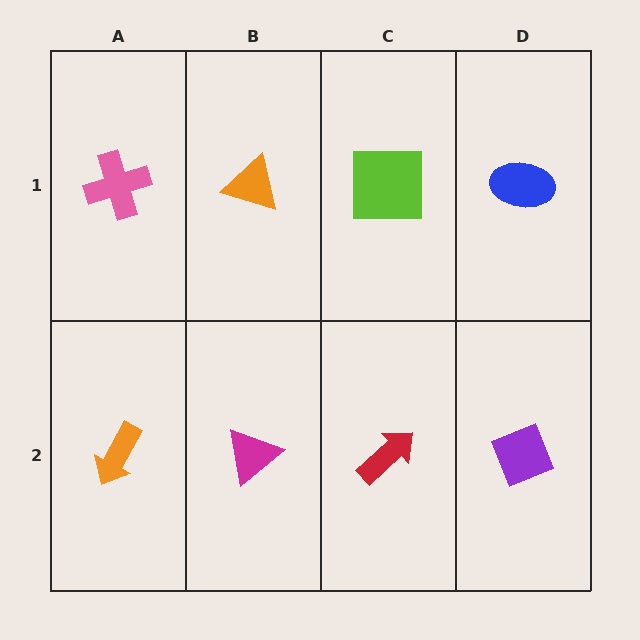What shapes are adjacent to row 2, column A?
A pink cross (row 1, column A), a magenta triangle (row 2, column B).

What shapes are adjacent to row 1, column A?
An orange arrow (row 2, column A), an orange triangle (row 1, column B).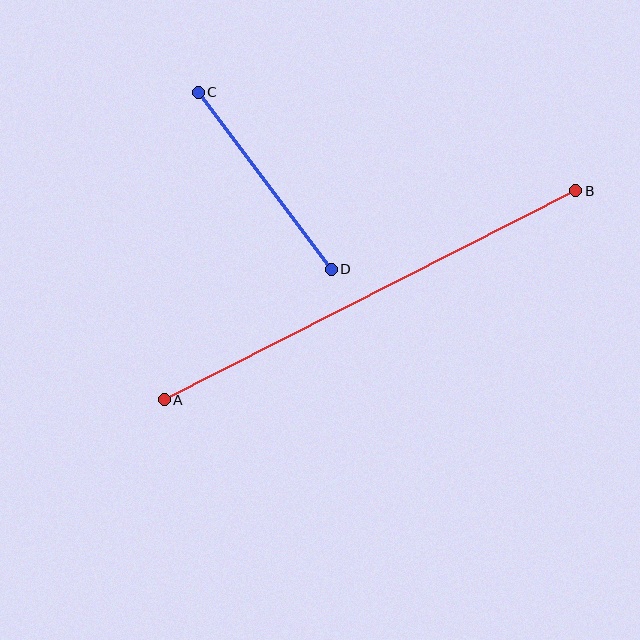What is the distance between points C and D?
The distance is approximately 221 pixels.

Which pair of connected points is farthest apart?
Points A and B are farthest apart.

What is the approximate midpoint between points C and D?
The midpoint is at approximately (265, 181) pixels.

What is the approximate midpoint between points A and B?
The midpoint is at approximately (370, 295) pixels.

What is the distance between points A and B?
The distance is approximately 462 pixels.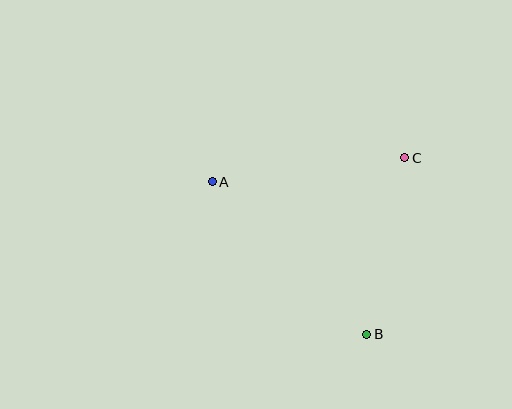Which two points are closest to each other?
Points B and C are closest to each other.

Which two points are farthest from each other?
Points A and B are farthest from each other.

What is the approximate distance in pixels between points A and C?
The distance between A and C is approximately 194 pixels.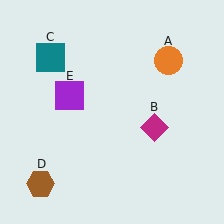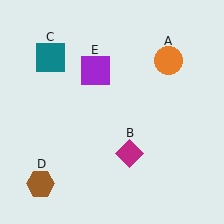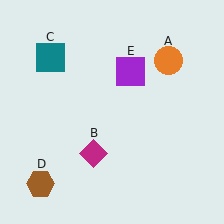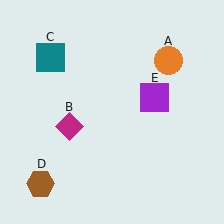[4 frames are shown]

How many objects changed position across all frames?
2 objects changed position: magenta diamond (object B), purple square (object E).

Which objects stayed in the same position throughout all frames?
Orange circle (object A) and teal square (object C) and brown hexagon (object D) remained stationary.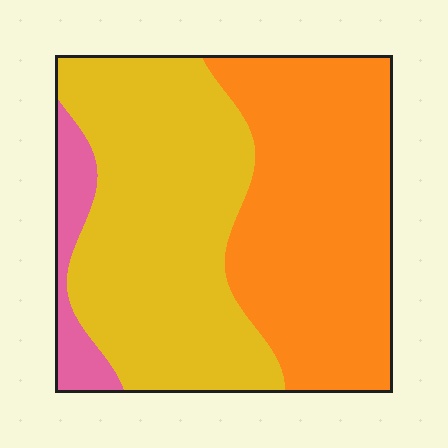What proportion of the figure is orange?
Orange covers 44% of the figure.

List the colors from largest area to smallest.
From largest to smallest: yellow, orange, pink.